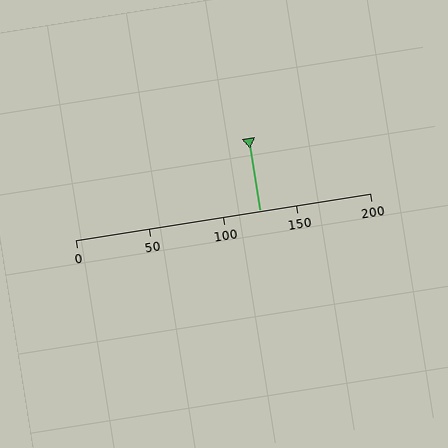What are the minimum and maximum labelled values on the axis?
The axis runs from 0 to 200.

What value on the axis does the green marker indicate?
The marker indicates approximately 125.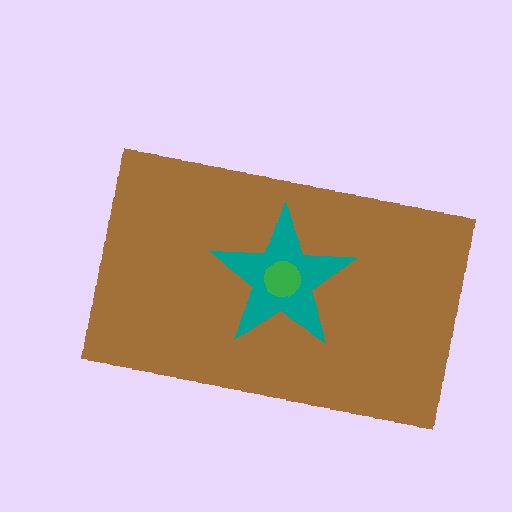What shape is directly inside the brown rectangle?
The teal star.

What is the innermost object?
The green circle.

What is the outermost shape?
The brown rectangle.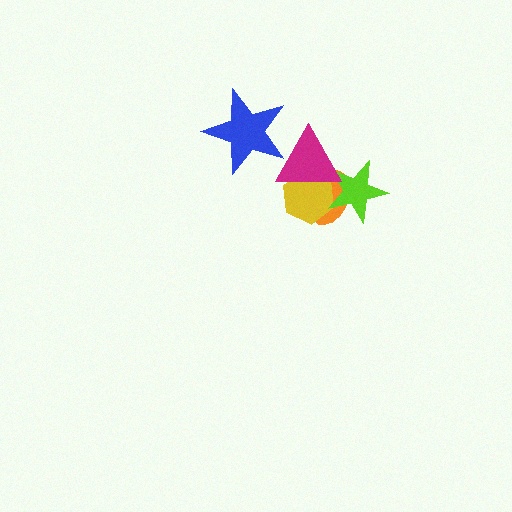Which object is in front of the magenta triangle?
The blue star is in front of the magenta triangle.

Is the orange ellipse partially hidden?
Yes, it is partially covered by another shape.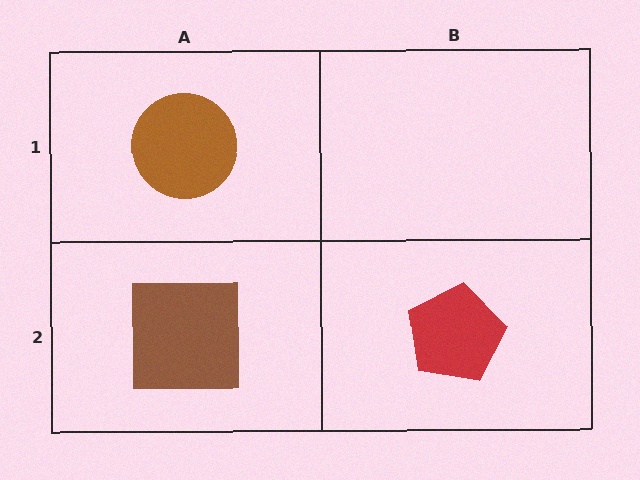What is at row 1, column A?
A brown circle.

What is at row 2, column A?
A brown square.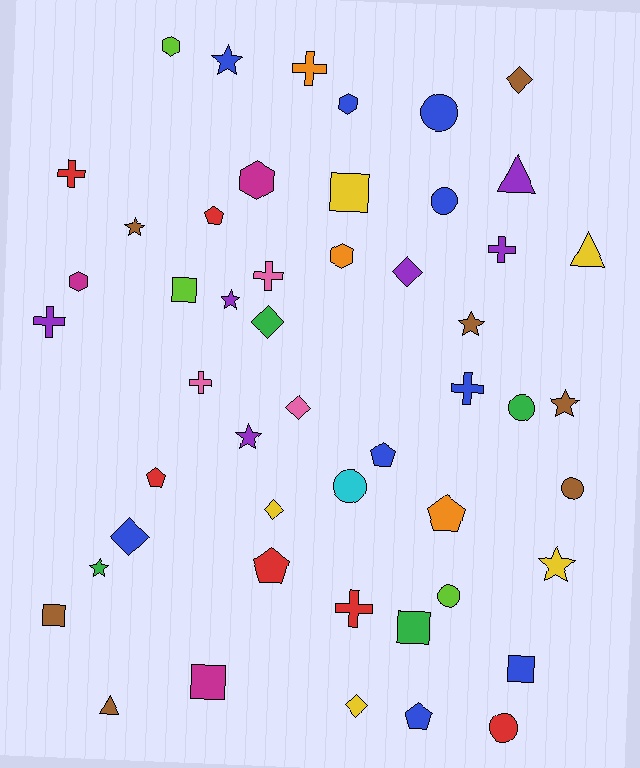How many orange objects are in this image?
There are 3 orange objects.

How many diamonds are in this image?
There are 7 diamonds.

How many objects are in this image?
There are 50 objects.